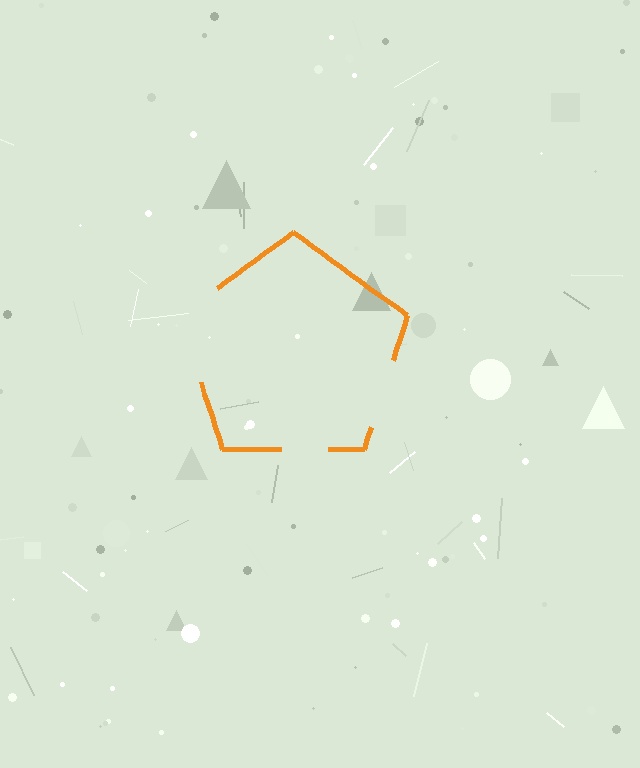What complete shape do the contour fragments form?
The contour fragments form a pentagon.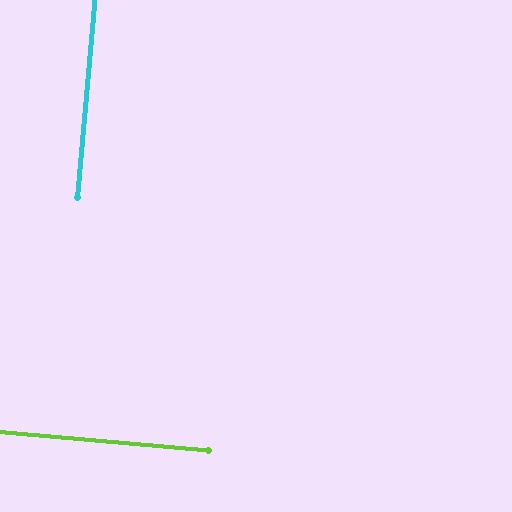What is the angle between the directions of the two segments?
Approximately 90 degrees.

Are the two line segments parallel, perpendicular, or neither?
Perpendicular — they meet at approximately 90°.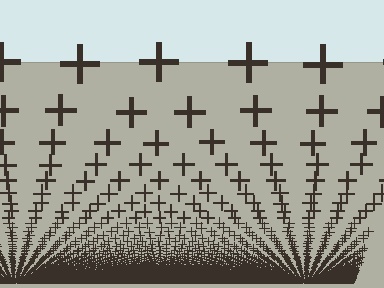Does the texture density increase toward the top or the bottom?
Density increases toward the bottom.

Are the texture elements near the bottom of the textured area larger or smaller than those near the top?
Smaller. The gradient is inverted — elements near the bottom are smaller and denser.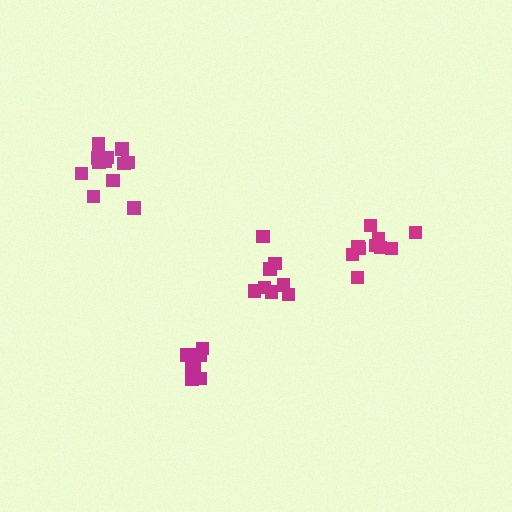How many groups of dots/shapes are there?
There are 4 groups.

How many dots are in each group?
Group 1: 10 dots, Group 2: 8 dots, Group 3: 13 dots, Group 4: 8 dots (39 total).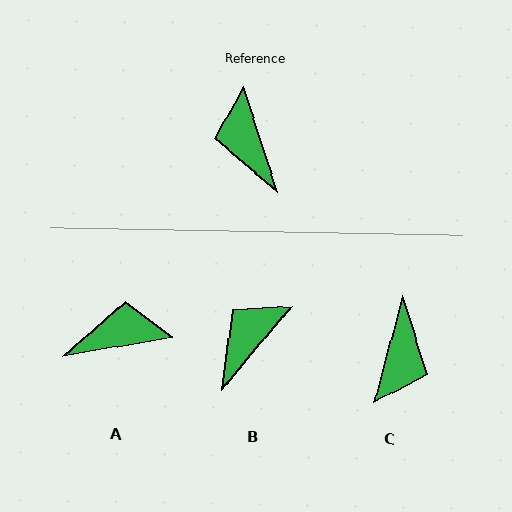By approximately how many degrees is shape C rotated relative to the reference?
Approximately 147 degrees counter-clockwise.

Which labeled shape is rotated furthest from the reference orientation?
C, about 147 degrees away.